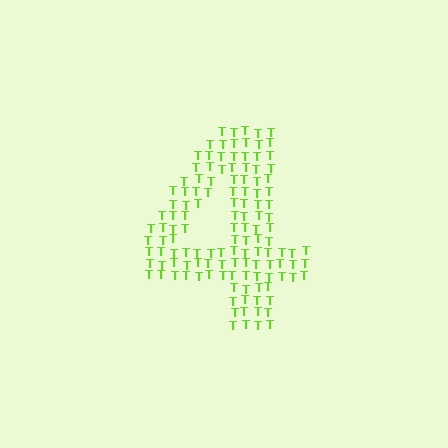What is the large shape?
The large shape is the digit 4.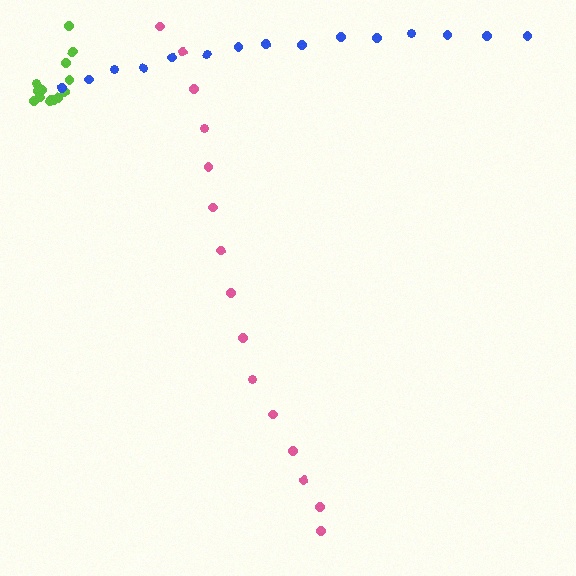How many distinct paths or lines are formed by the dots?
There are 3 distinct paths.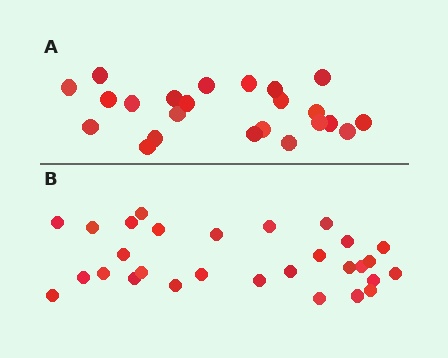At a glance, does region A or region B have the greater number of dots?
Region B (the bottom region) has more dots.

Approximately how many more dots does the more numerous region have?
Region B has about 6 more dots than region A.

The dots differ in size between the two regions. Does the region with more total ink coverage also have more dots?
No. Region A has more total ink coverage because its dots are larger, but region B actually contains more individual dots. Total area can be misleading — the number of items is what matters here.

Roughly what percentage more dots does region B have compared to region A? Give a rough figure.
About 25% more.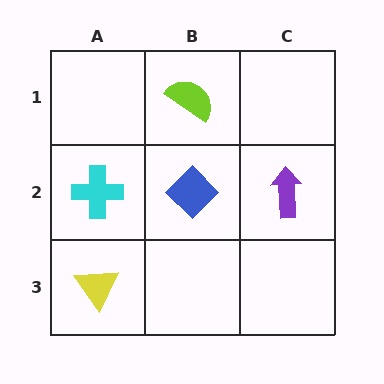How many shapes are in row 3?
1 shape.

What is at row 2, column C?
A purple arrow.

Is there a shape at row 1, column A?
No, that cell is empty.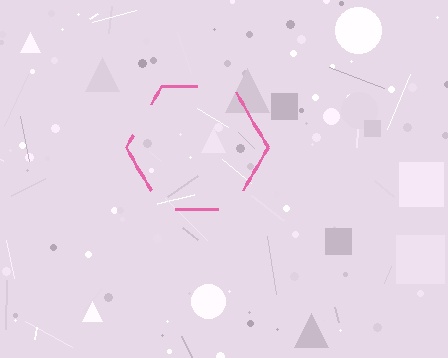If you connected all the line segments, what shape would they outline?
They would outline a hexagon.